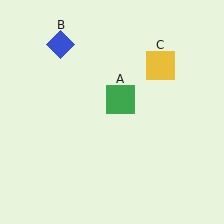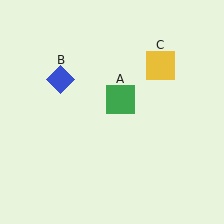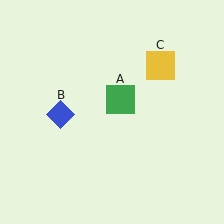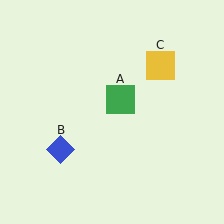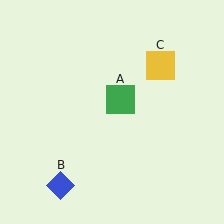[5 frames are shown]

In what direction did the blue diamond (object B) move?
The blue diamond (object B) moved down.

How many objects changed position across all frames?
1 object changed position: blue diamond (object B).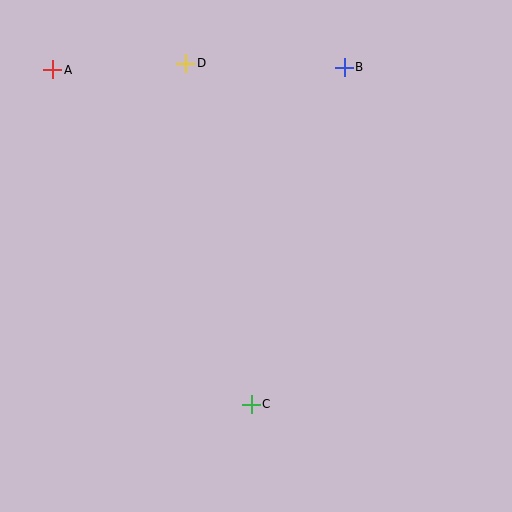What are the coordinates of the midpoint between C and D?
The midpoint between C and D is at (219, 234).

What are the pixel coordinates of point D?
Point D is at (186, 63).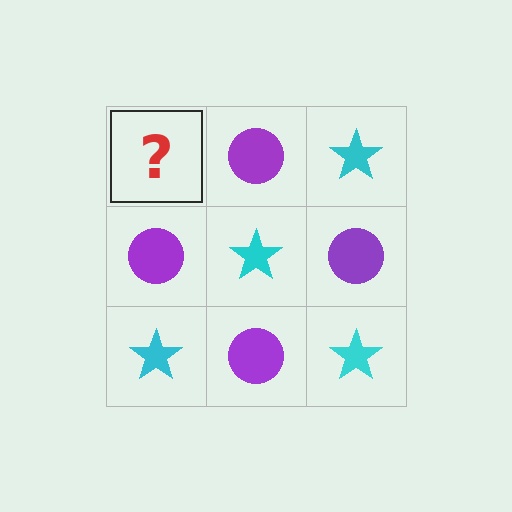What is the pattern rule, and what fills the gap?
The rule is that it alternates cyan star and purple circle in a checkerboard pattern. The gap should be filled with a cyan star.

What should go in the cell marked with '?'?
The missing cell should contain a cyan star.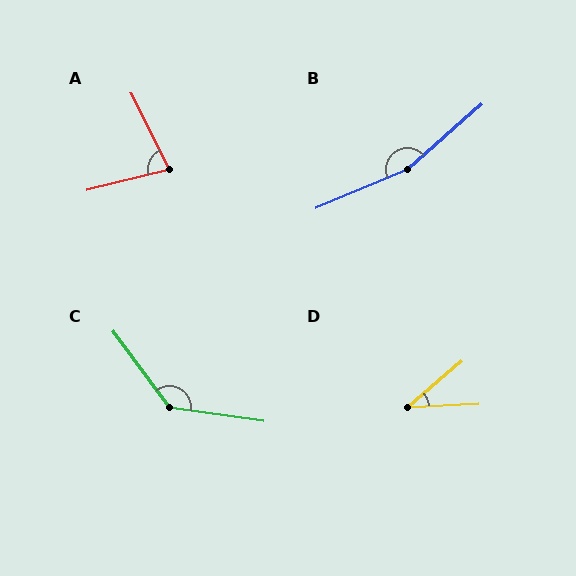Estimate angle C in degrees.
Approximately 135 degrees.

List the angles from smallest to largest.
D (38°), A (77°), C (135°), B (161°).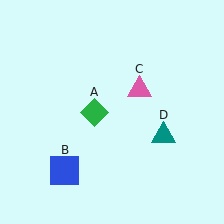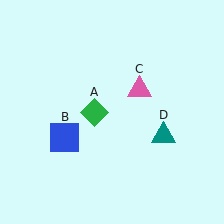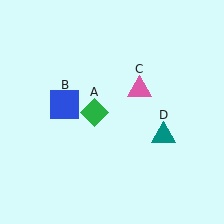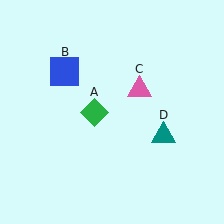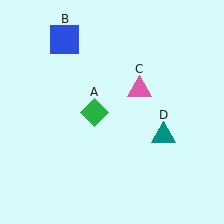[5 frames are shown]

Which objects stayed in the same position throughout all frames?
Green diamond (object A) and pink triangle (object C) and teal triangle (object D) remained stationary.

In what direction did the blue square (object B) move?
The blue square (object B) moved up.